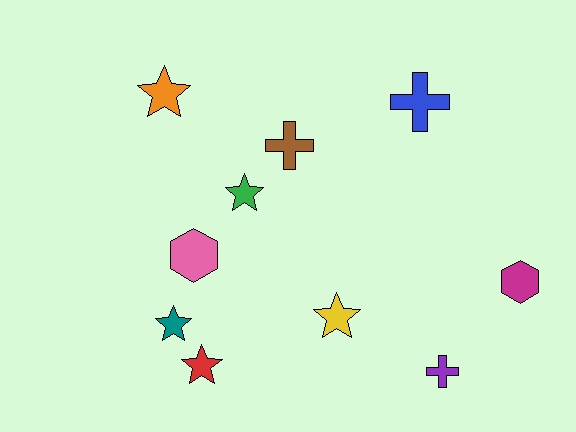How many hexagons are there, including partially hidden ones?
There are 2 hexagons.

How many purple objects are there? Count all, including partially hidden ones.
There is 1 purple object.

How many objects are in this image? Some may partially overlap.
There are 10 objects.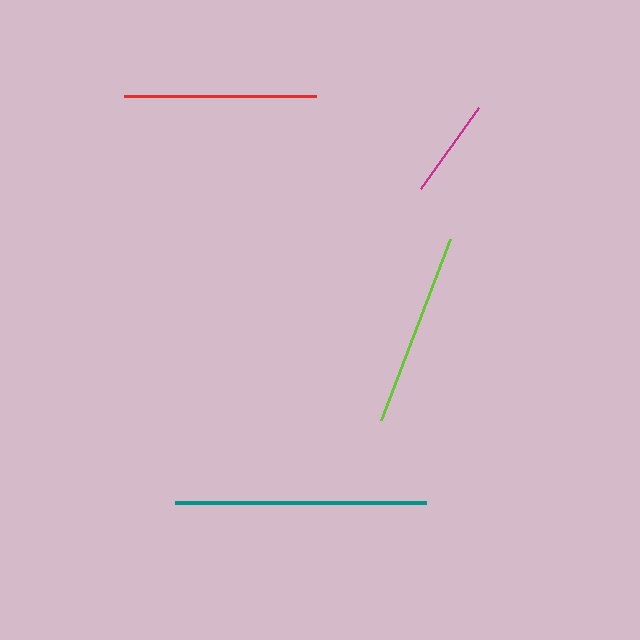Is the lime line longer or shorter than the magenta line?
The lime line is longer than the magenta line.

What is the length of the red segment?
The red segment is approximately 192 pixels long.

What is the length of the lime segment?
The lime segment is approximately 194 pixels long.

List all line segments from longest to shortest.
From longest to shortest: teal, lime, red, magenta.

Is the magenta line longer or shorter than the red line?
The red line is longer than the magenta line.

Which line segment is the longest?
The teal line is the longest at approximately 251 pixels.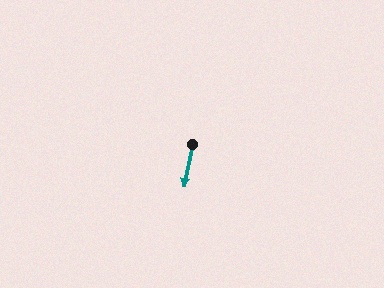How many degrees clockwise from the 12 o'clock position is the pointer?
Approximately 191 degrees.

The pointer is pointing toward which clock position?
Roughly 6 o'clock.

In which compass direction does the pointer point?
South.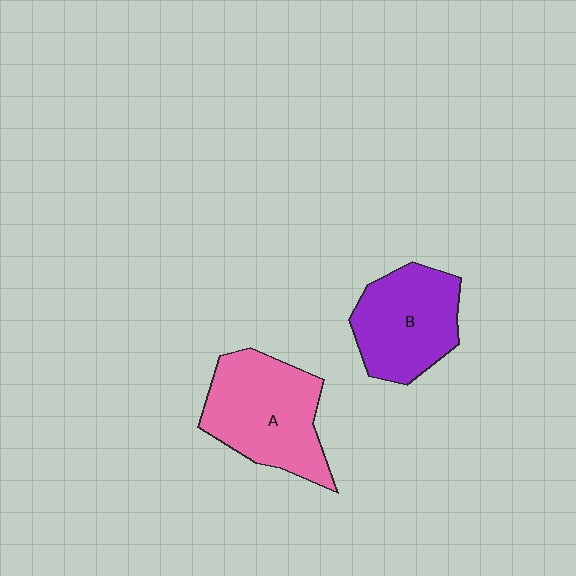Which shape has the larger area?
Shape A (pink).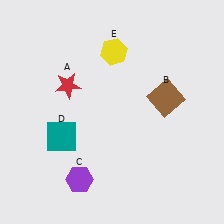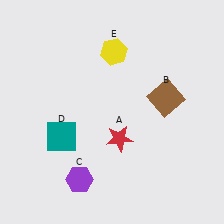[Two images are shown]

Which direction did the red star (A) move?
The red star (A) moved down.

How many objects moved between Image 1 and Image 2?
1 object moved between the two images.